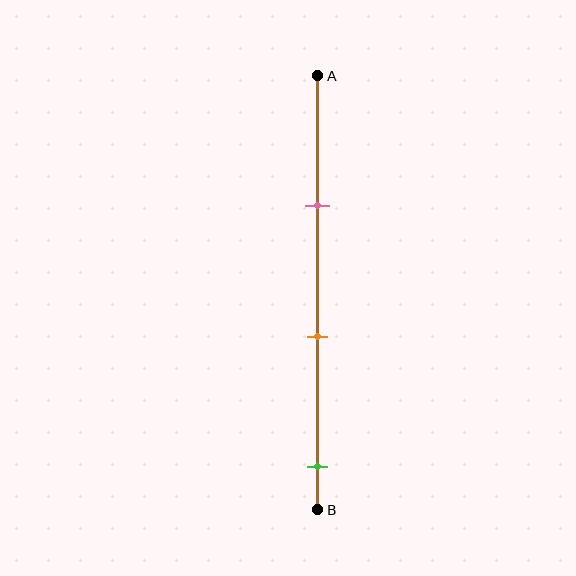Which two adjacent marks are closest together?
The pink and orange marks are the closest adjacent pair.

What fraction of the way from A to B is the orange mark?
The orange mark is approximately 60% (0.6) of the way from A to B.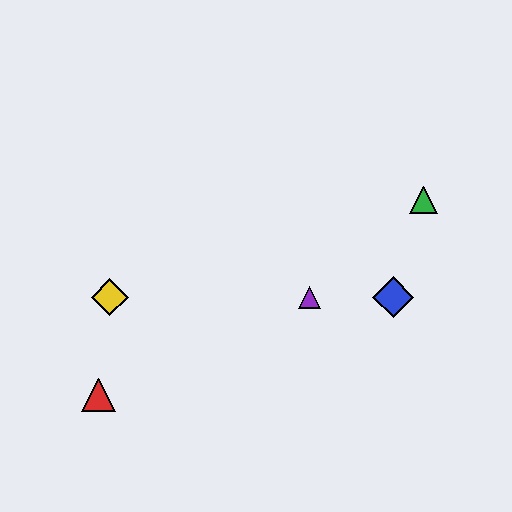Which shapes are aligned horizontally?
The blue diamond, the yellow diamond, the purple triangle are aligned horizontally.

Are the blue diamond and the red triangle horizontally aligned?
No, the blue diamond is at y≈297 and the red triangle is at y≈395.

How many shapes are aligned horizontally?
3 shapes (the blue diamond, the yellow diamond, the purple triangle) are aligned horizontally.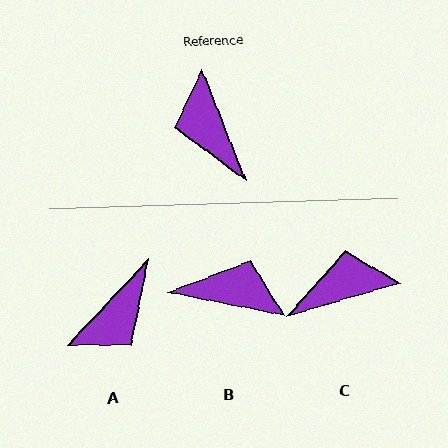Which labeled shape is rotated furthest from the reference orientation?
B, about 123 degrees away.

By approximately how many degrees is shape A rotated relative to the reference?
Approximately 115 degrees counter-clockwise.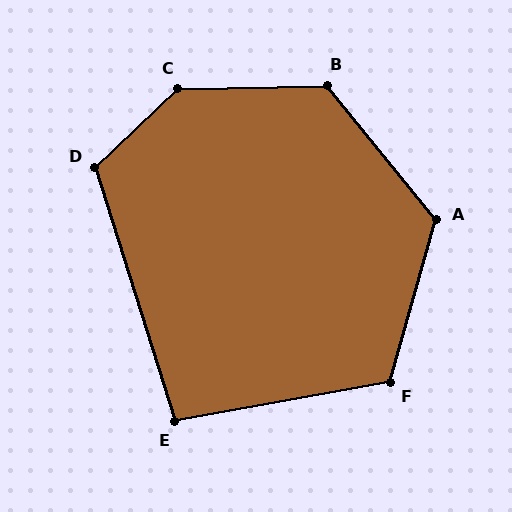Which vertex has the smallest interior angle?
E, at approximately 97 degrees.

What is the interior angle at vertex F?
Approximately 116 degrees (obtuse).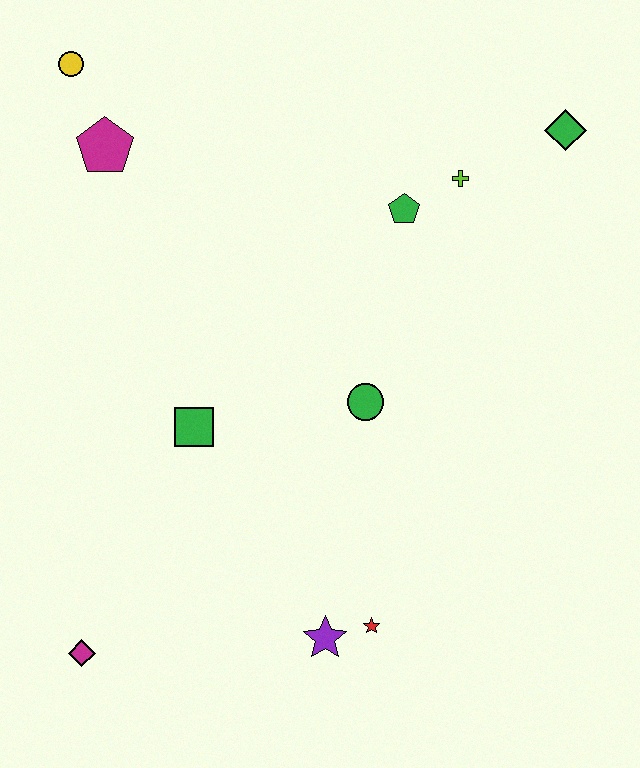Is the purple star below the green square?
Yes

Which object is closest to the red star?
The purple star is closest to the red star.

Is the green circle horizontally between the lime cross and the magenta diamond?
Yes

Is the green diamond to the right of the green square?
Yes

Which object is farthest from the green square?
The green diamond is farthest from the green square.